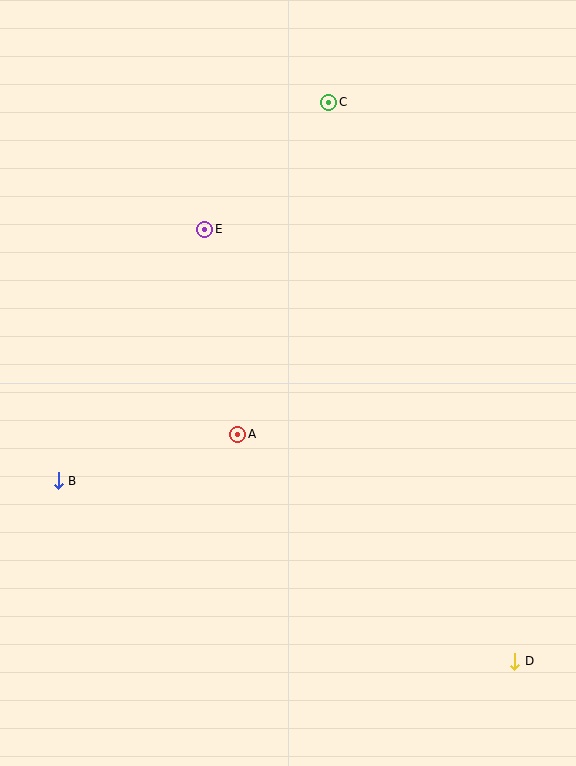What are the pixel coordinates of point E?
Point E is at (205, 229).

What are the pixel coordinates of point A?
Point A is at (238, 434).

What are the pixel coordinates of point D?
Point D is at (515, 661).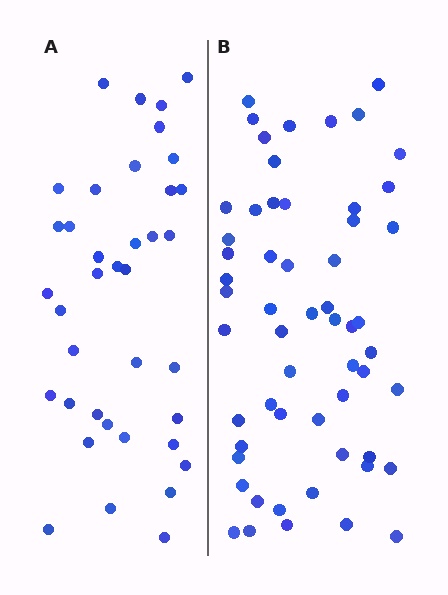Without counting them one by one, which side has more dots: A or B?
Region B (the right region) has more dots.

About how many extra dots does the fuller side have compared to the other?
Region B has approximately 20 more dots than region A.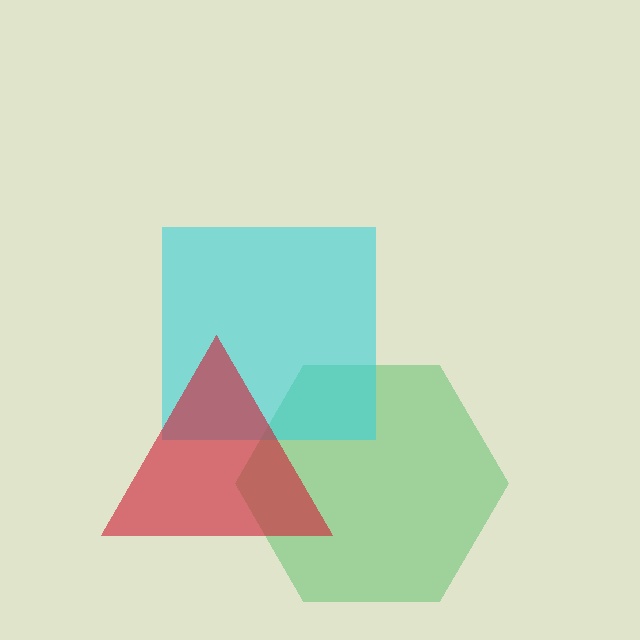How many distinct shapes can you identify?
There are 3 distinct shapes: a green hexagon, a cyan square, a red triangle.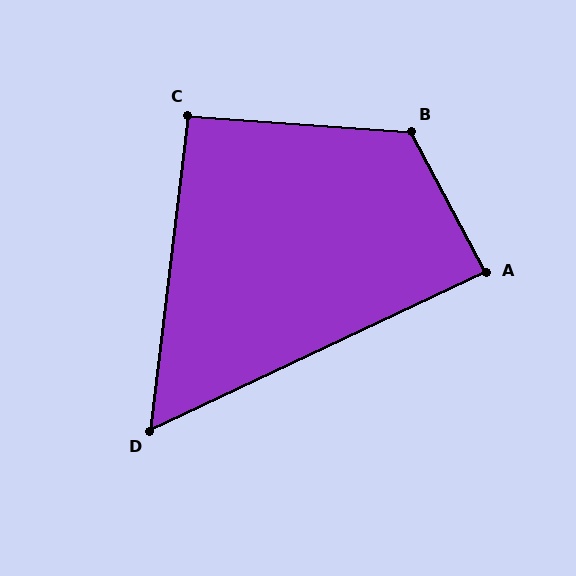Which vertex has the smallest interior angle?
D, at approximately 58 degrees.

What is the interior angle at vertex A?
Approximately 87 degrees (approximately right).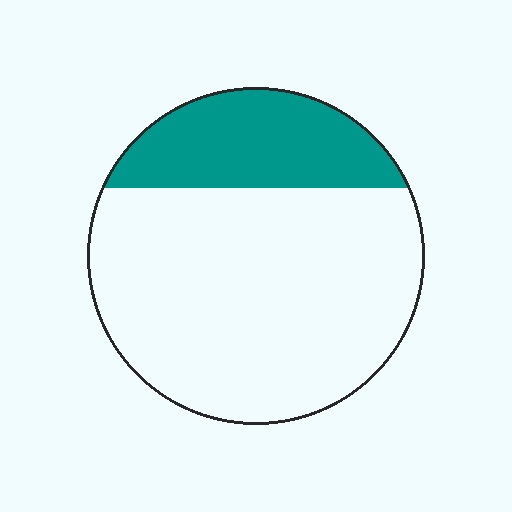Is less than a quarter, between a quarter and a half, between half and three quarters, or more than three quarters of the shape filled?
Between a quarter and a half.